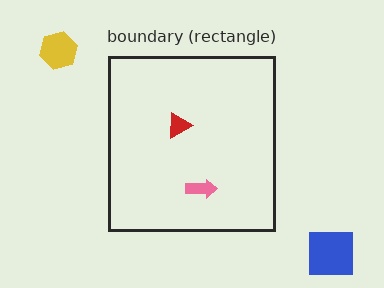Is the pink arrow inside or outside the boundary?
Inside.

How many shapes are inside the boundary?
2 inside, 2 outside.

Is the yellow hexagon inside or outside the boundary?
Outside.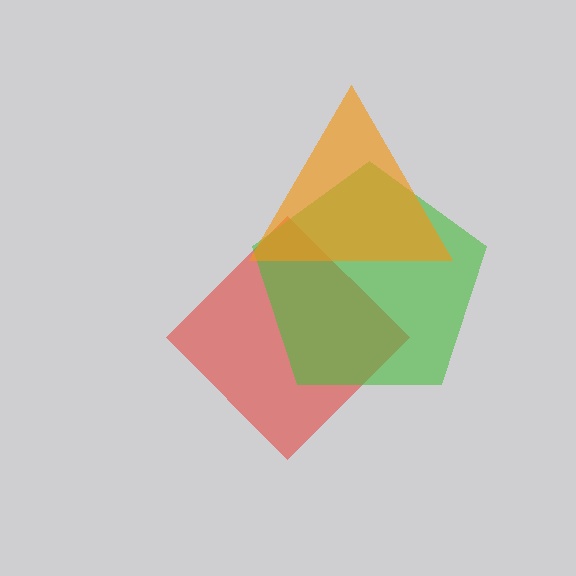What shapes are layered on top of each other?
The layered shapes are: a red diamond, a green pentagon, an orange triangle.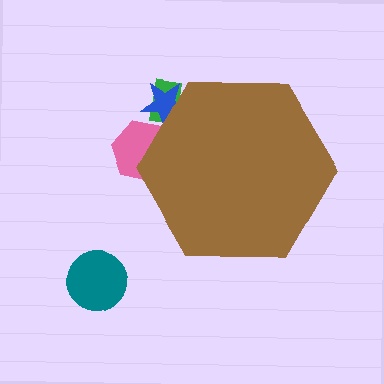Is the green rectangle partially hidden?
Yes, the green rectangle is partially hidden behind the brown hexagon.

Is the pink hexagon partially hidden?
Yes, the pink hexagon is partially hidden behind the brown hexagon.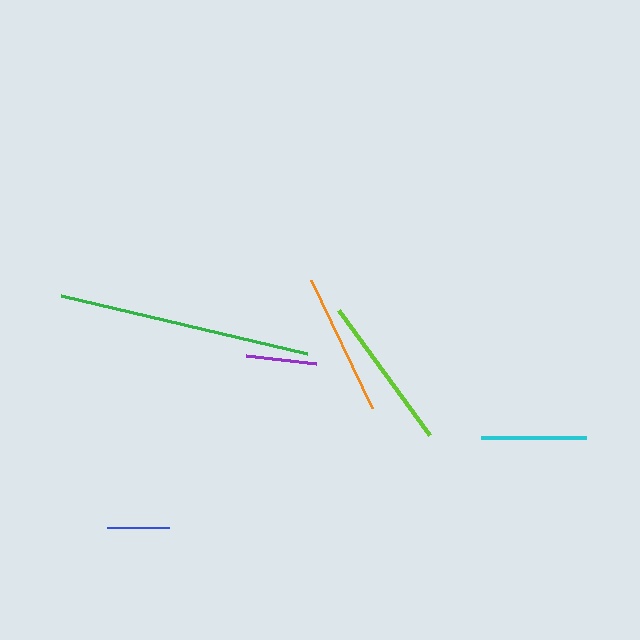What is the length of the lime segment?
The lime segment is approximately 155 pixels long.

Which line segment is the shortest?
The blue line is the shortest at approximately 62 pixels.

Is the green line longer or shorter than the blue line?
The green line is longer than the blue line.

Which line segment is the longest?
The green line is the longest at approximately 253 pixels.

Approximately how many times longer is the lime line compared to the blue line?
The lime line is approximately 2.5 times the length of the blue line.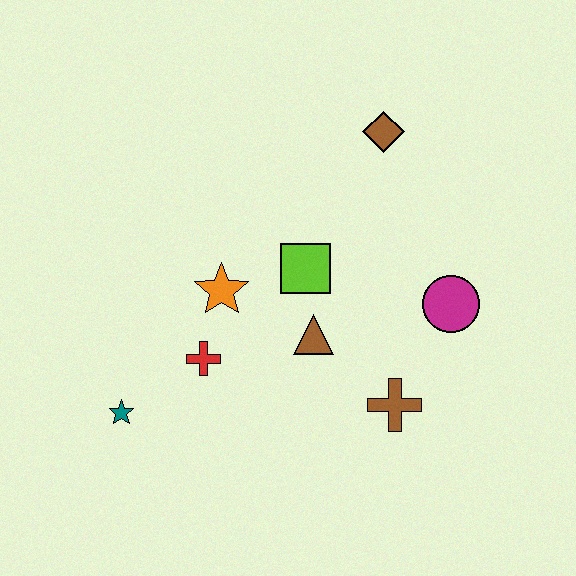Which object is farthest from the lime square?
The teal star is farthest from the lime square.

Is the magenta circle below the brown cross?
No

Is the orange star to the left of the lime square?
Yes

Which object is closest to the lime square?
The brown triangle is closest to the lime square.